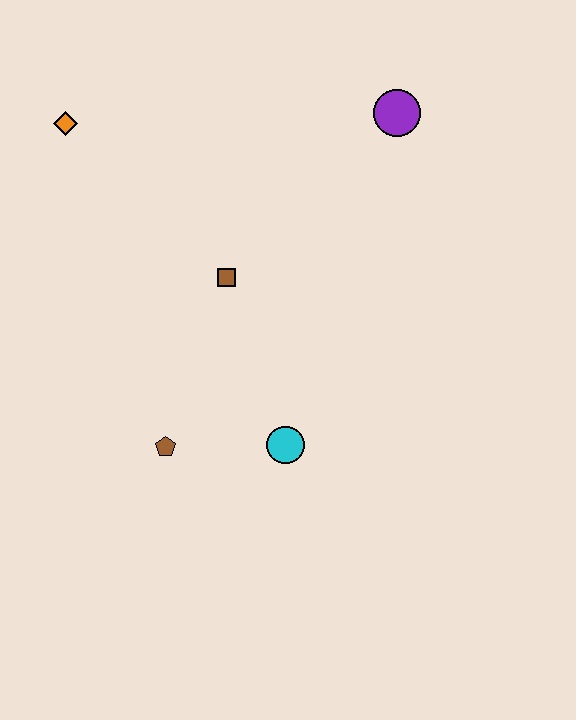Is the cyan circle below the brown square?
Yes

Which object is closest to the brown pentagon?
The cyan circle is closest to the brown pentagon.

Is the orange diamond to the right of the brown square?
No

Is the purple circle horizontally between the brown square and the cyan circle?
No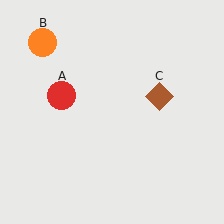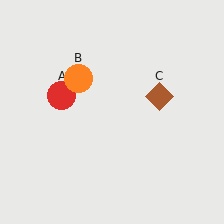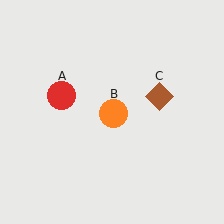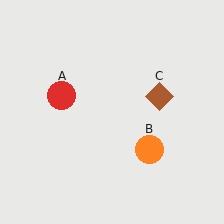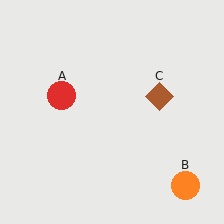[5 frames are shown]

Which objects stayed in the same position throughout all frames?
Red circle (object A) and brown diamond (object C) remained stationary.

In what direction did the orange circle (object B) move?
The orange circle (object B) moved down and to the right.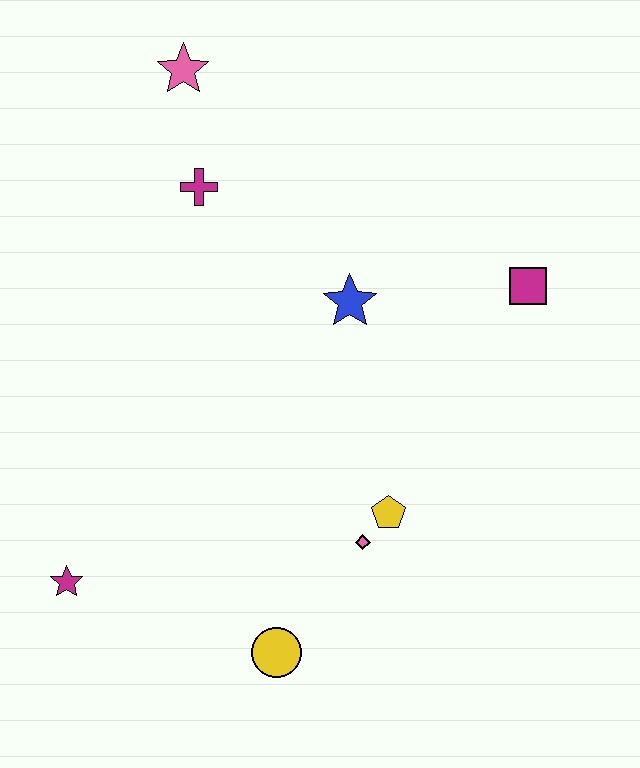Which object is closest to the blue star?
The magenta square is closest to the blue star.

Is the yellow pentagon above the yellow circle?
Yes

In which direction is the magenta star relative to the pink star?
The magenta star is below the pink star.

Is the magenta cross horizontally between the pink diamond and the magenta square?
No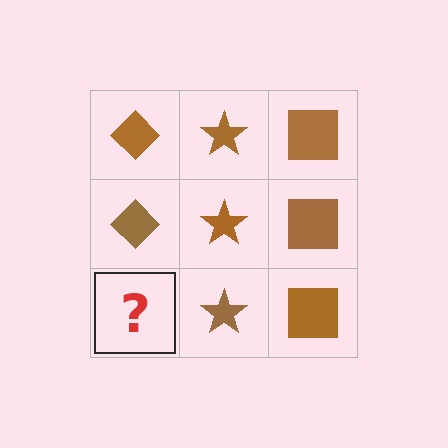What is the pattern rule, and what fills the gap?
The rule is that each column has a consistent shape. The gap should be filled with a brown diamond.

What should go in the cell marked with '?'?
The missing cell should contain a brown diamond.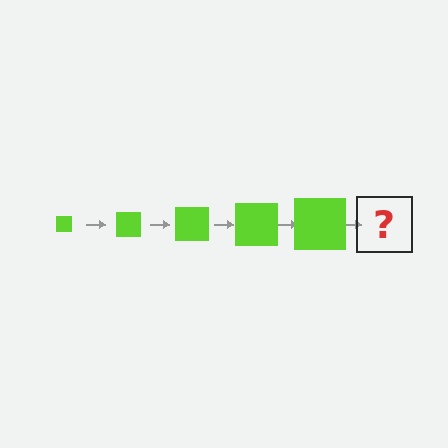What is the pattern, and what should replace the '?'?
The pattern is that the square gets progressively larger each step. The '?' should be a lime square, larger than the previous one.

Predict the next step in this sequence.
The next step is a lime square, larger than the previous one.